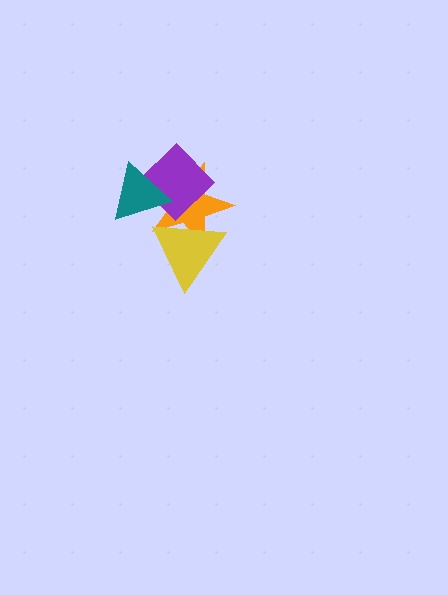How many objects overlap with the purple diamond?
2 objects overlap with the purple diamond.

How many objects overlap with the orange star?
3 objects overlap with the orange star.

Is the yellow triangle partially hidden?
No, no other shape covers it.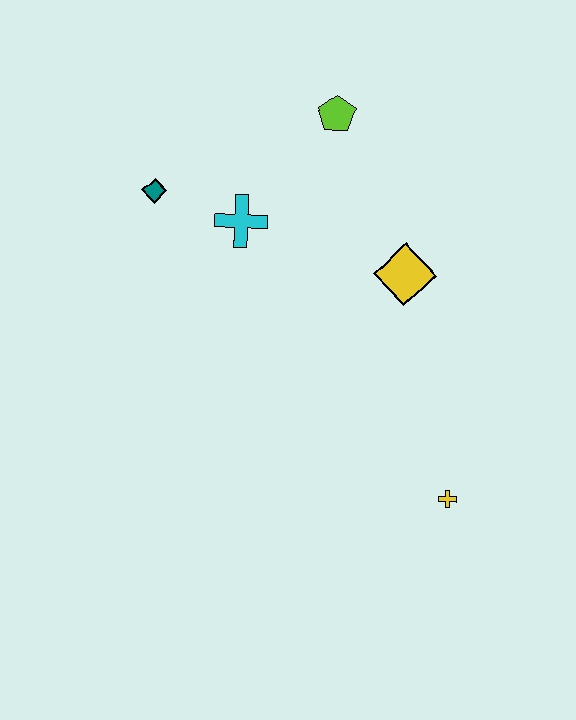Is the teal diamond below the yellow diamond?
No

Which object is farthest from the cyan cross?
The yellow cross is farthest from the cyan cross.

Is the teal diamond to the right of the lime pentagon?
No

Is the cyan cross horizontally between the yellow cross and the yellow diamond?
No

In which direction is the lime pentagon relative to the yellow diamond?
The lime pentagon is above the yellow diamond.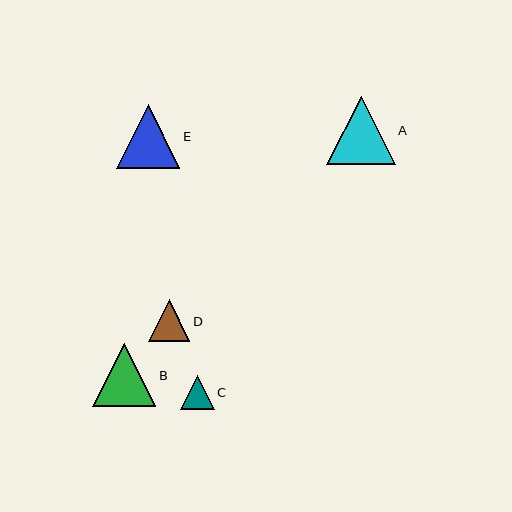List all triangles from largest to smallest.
From largest to smallest: A, B, E, D, C.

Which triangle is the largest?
Triangle A is the largest with a size of approximately 69 pixels.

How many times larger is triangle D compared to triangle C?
Triangle D is approximately 1.2 times the size of triangle C.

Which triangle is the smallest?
Triangle C is the smallest with a size of approximately 33 pixels.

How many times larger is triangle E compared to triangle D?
Triangle E is approximately 1.5 times the size of triangle D.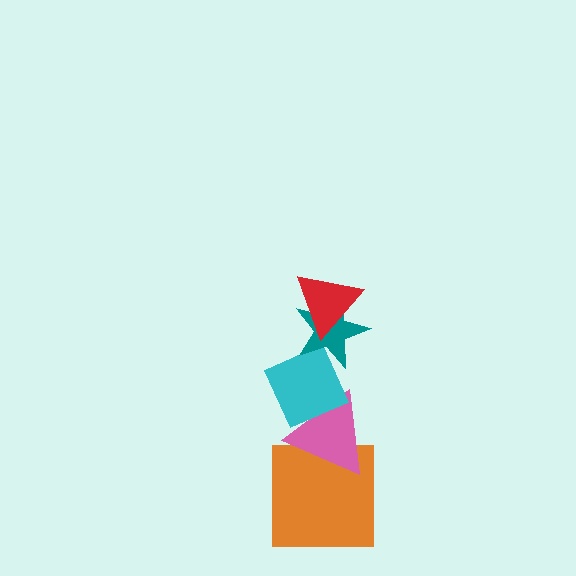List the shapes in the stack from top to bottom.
From top to bottom: the red triangle, the teal star, the cyan diamond, the pink triangle, the orange square.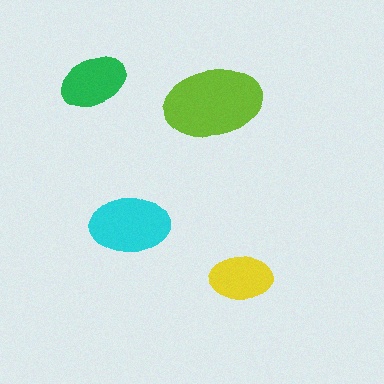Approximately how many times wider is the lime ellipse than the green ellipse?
About 1.5 times wider.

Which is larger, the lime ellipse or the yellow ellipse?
The lime one.